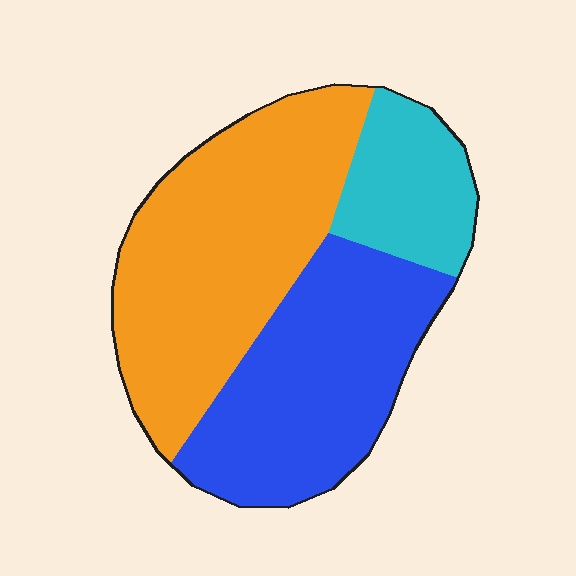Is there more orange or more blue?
Orange.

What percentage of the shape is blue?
Blue takes up between a quarter and a half of the shape.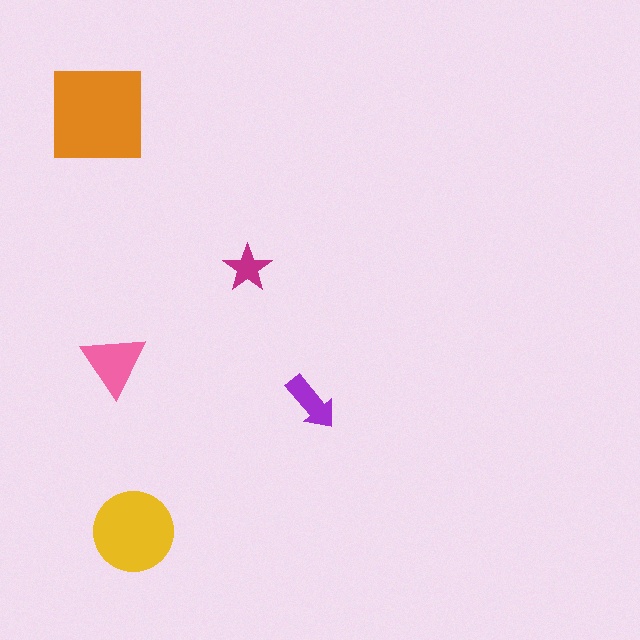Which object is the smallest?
The magenta star.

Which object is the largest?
The orange square.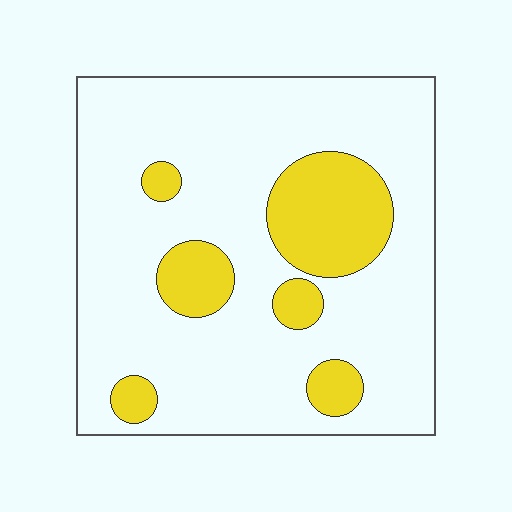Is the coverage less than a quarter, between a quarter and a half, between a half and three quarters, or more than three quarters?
Less than a quarter.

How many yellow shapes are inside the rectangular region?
6.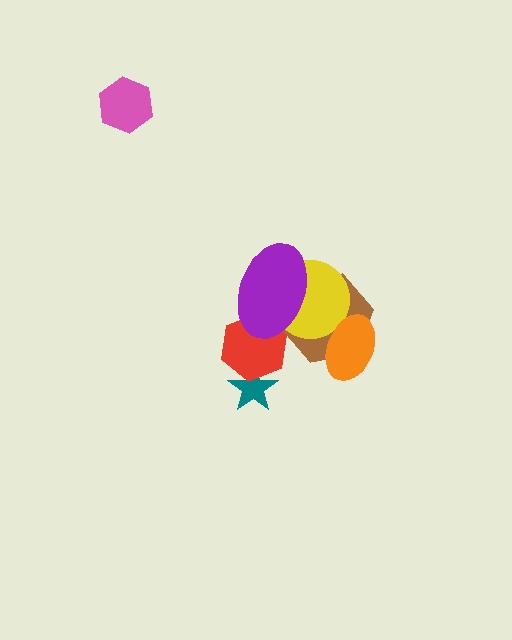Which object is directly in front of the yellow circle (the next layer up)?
The purple ellipse is directly in front of the yellow circle.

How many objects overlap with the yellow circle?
3 objects overlap with the yellow circle.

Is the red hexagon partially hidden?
Yes, it is partially covered by another shape.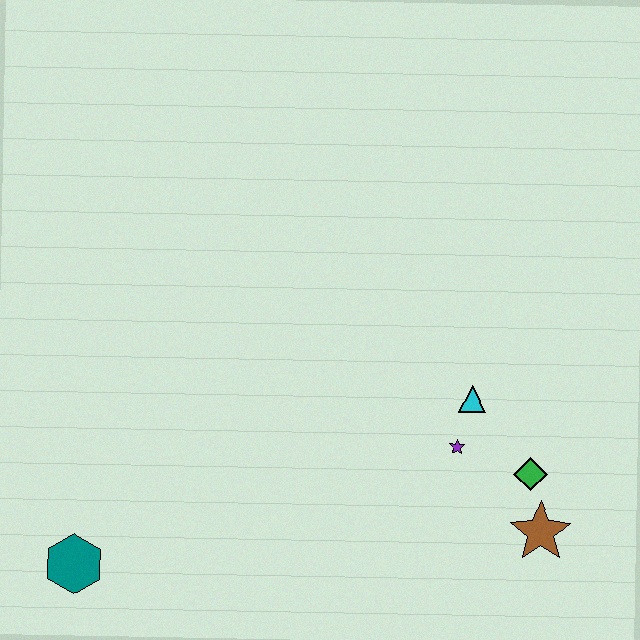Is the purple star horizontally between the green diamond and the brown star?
No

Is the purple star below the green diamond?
No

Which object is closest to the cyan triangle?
The purple star is closest to the cyan triangle.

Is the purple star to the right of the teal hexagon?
Yes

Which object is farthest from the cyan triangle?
The teal hexagon is farthest from the cyan triangle.